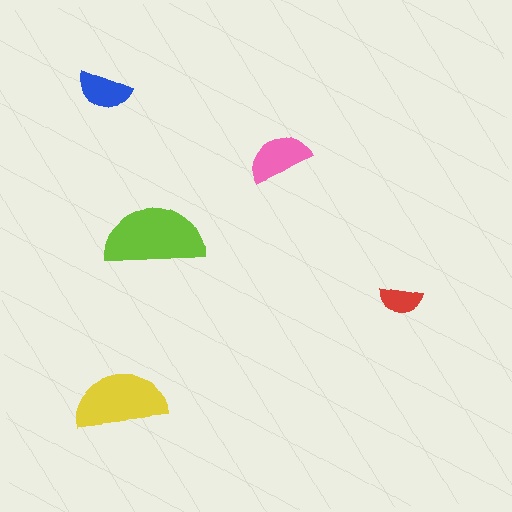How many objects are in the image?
There are 5 objects in the image.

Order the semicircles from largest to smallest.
the lime one, the yellow one, the pink one, the blue one, the red one.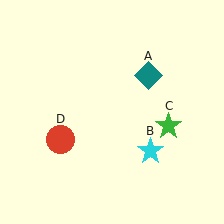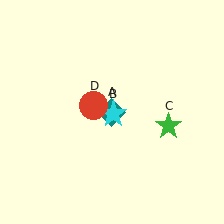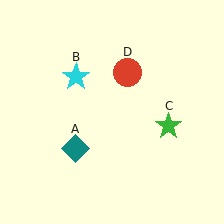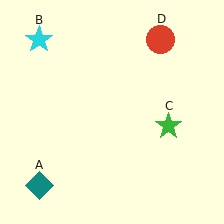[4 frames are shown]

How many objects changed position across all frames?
3 objects changed position: teal diamond (object A), cyan star (object B), red circle (object D).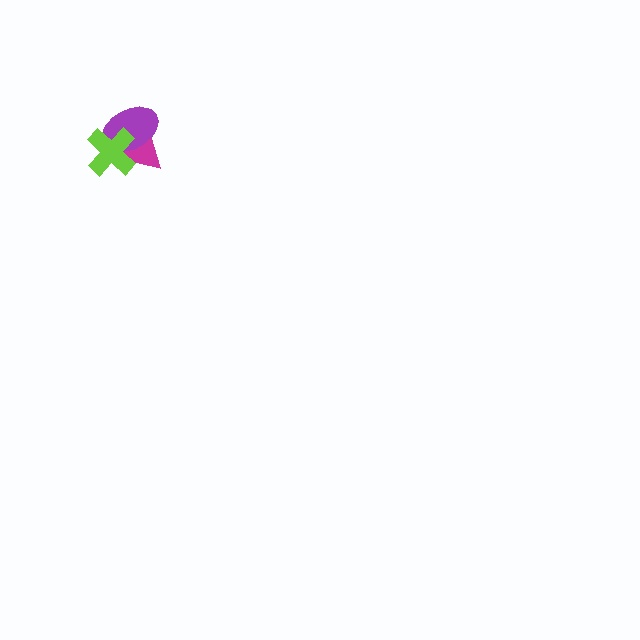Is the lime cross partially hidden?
No, no other shape covers it.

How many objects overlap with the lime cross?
2 objects overlap with the lime cross.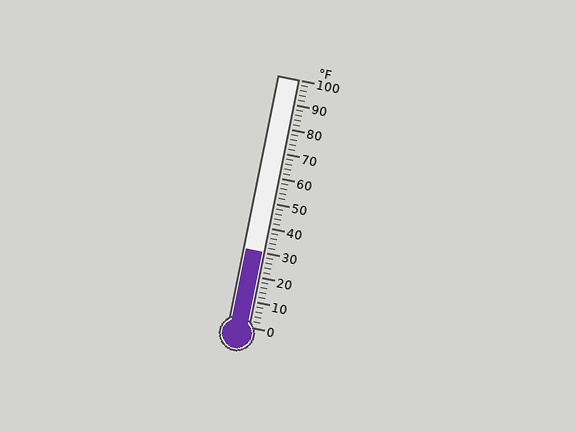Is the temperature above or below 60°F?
The temperature is below 60°F.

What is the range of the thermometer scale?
The thermometer scale ranges from 0°F to 100°F.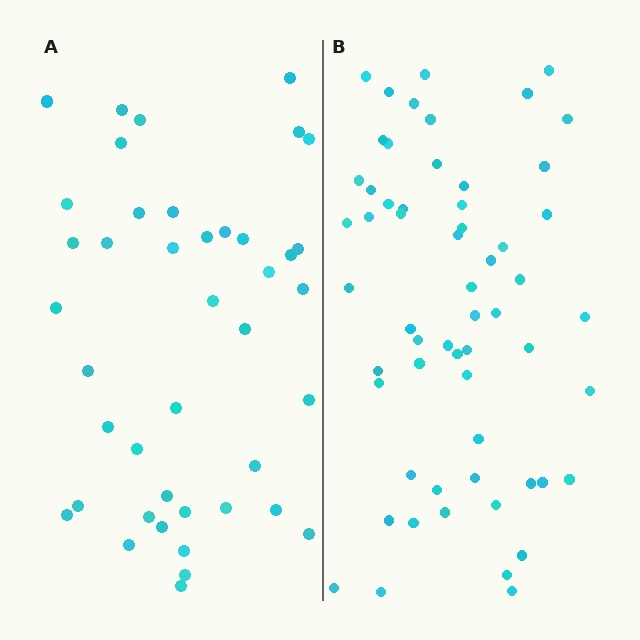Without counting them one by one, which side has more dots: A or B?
Region B (the right region) has more dots.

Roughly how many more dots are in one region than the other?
Region B has approximately 15 more dots than region A.